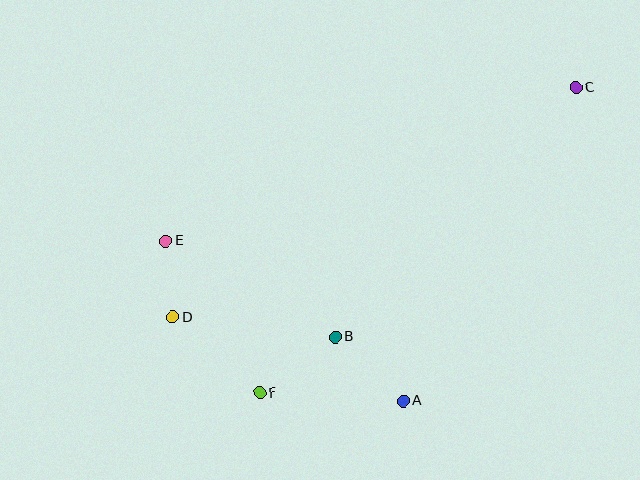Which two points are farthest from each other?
Points C and D are farthest from each other.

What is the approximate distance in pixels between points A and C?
The distance between A and C is approximately 358 pixels.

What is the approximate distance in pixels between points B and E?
The distance between B and E is approximately 194 pixels.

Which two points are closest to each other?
Points D and E are closest to each other.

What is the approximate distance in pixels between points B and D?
The distance between B and D is approximately 163 pixels.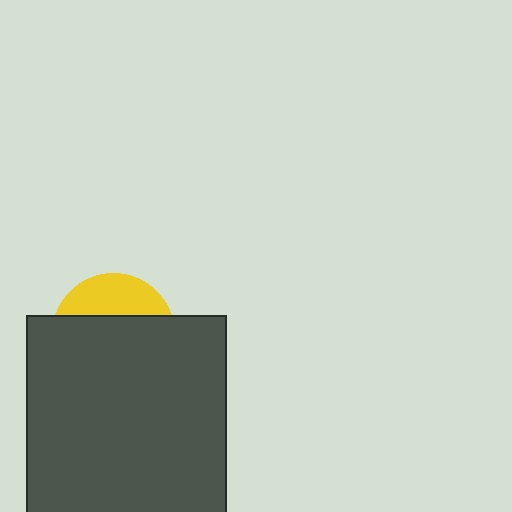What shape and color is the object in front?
The object in front is a dark gray square.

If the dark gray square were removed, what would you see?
You would see the complete yellow circle.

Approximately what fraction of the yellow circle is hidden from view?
Roughly 69% of the yellow circle is hidden behind the dark gray square.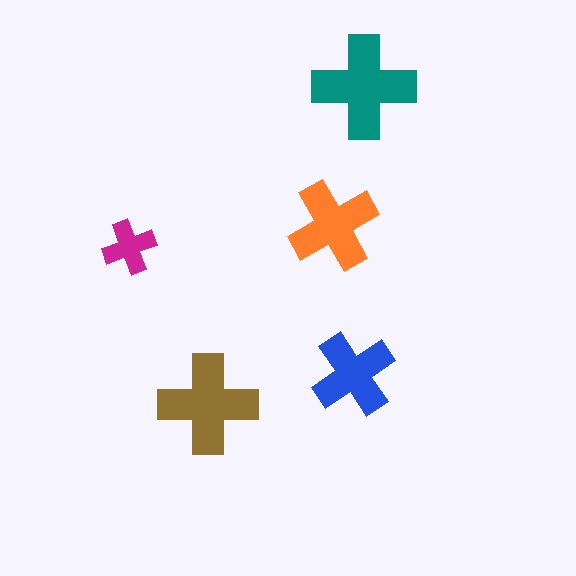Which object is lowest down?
The brown cross is bottommost.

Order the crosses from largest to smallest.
the teal one, the brown one, the orange one, the blue one, the magenta one.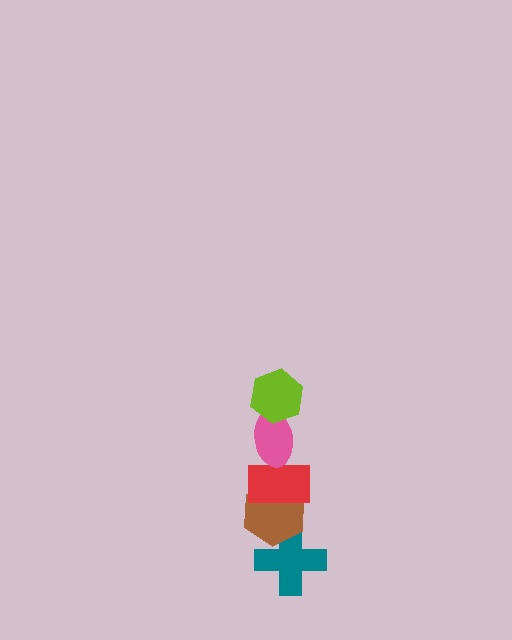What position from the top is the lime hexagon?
The lime hexagon is 1st from the top.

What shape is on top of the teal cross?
The brown hexagon is on top of the teal cross.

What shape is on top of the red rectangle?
The pink ellipse is on top of the red rectangle.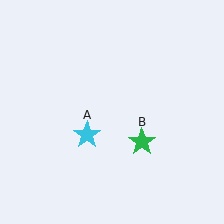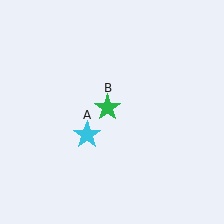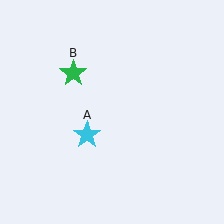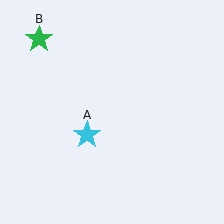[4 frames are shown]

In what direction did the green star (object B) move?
The green star (object B) moved up and to the left.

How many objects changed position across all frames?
1 object changed position: green star (object B).